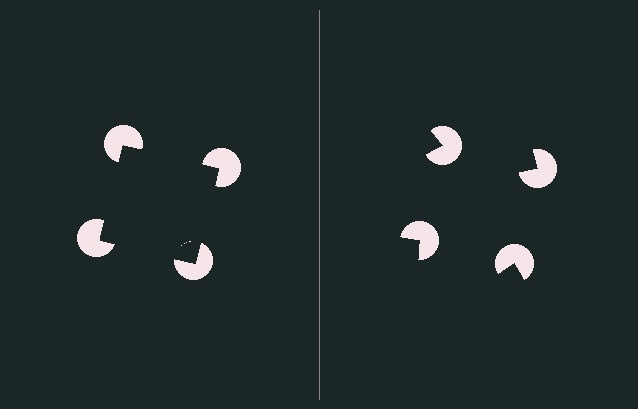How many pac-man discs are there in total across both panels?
8 — 4 on each side.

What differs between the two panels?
The pac-man discs are positioned identically on both sides; only the wedge orientations differ. On the left they align to a square; on the right they are misaligned.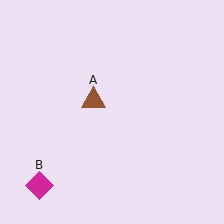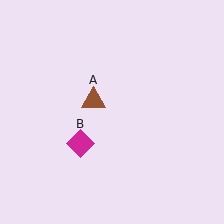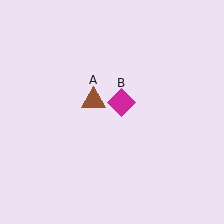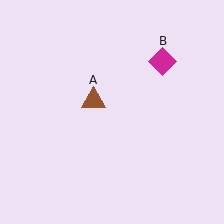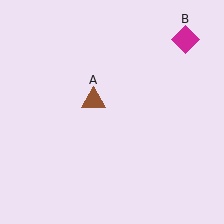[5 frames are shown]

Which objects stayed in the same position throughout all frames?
Brown triangle (object A) remained stationary.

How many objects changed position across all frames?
1 object changed position: magenta diamond (object B).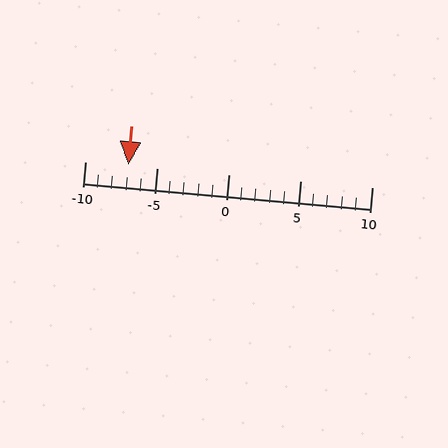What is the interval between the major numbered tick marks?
The major tick marks are spaced 5 units apart.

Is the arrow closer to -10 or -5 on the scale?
The arrow is closer to -5.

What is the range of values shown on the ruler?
The ruler shows values from -10 to 10.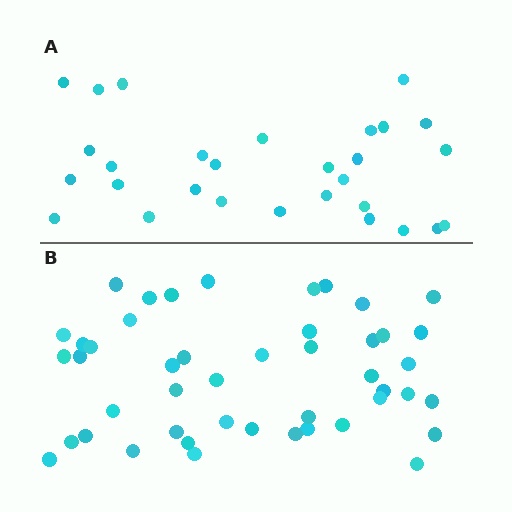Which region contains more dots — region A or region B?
Region B (the bottom region) has more dots.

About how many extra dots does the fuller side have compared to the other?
Region B has approximately 15 more dots than region A.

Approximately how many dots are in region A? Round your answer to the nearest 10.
About 30 dots. (The exact count is 29, which rounds to 30.)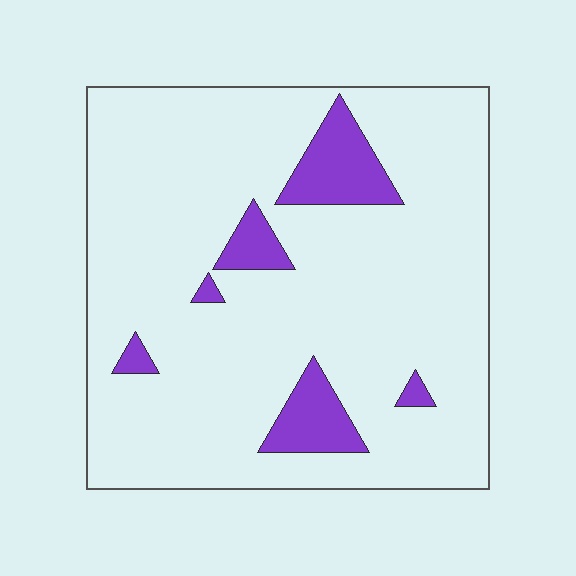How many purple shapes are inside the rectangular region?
6.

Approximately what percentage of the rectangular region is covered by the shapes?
Approximately 10%.